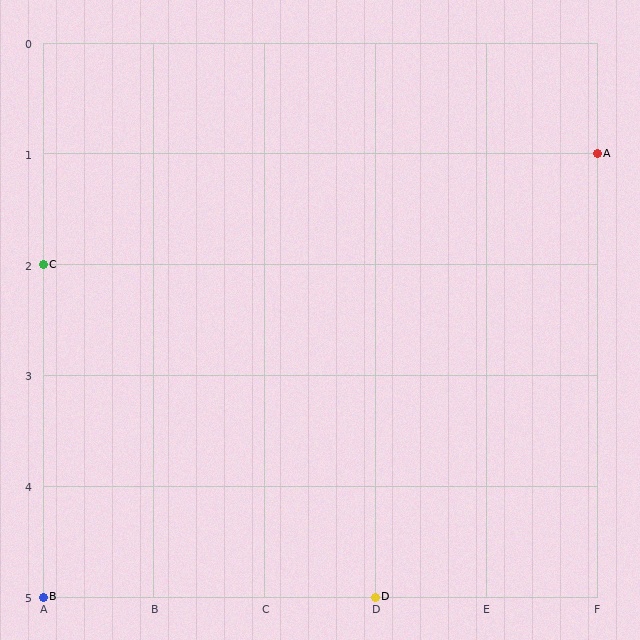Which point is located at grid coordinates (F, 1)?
Point A is at (F, 1).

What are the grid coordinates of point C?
Point C is at grid coordinates (A, 2).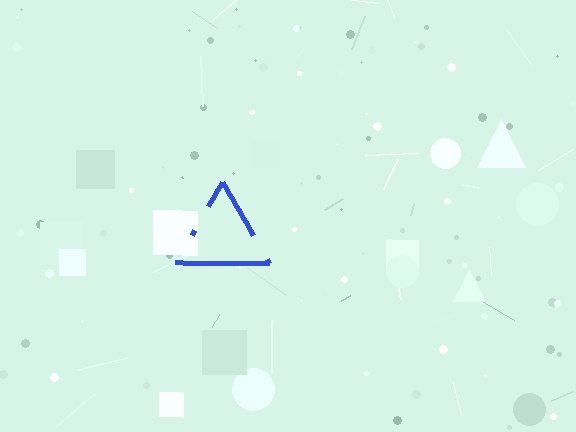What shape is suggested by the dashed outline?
The dashed outline suggests a triangle.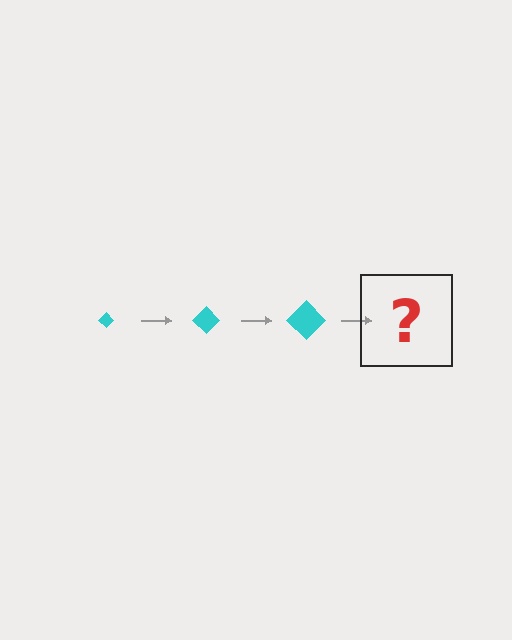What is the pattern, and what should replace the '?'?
The pattern is that the diamond gets progressively larger each step. The '?' should be a cyan diamond, larger than the previous one.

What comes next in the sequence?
The next element should be a cyan diamond, larger than the previous one.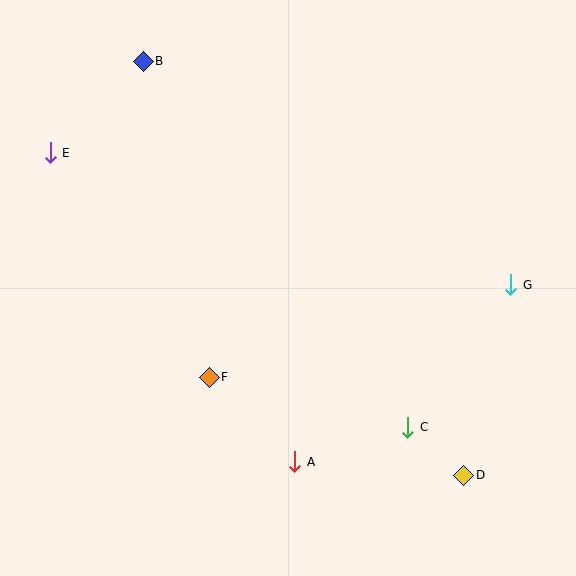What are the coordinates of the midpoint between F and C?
The midpoint between F and C is at (309, 402).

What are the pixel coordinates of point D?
Point D is at (464, 475).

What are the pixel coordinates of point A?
Point A is at (295, 462).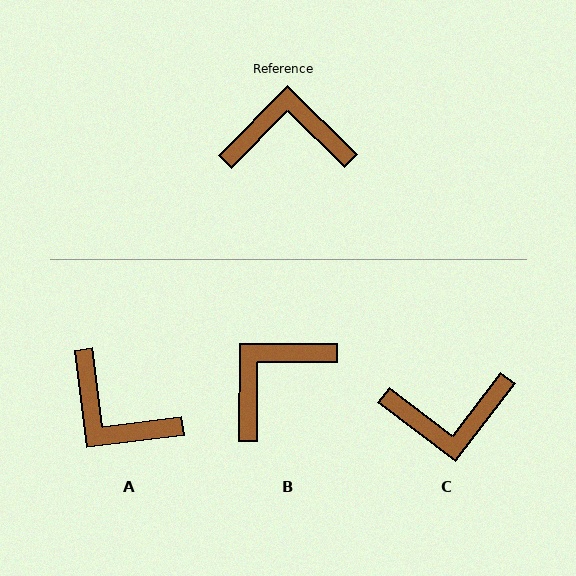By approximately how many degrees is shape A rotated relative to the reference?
Approximately 142 degrees counter-clockwise.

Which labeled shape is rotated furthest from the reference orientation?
C, about 173 degrees away.